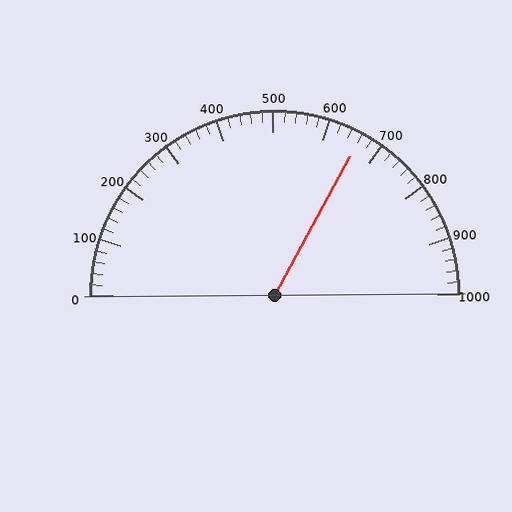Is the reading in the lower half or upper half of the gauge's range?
The reading is in the upper half of the range (0 to 1000).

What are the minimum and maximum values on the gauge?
The gauge ranges from 0 to 1000.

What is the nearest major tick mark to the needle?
The nearest major tick mark is 700.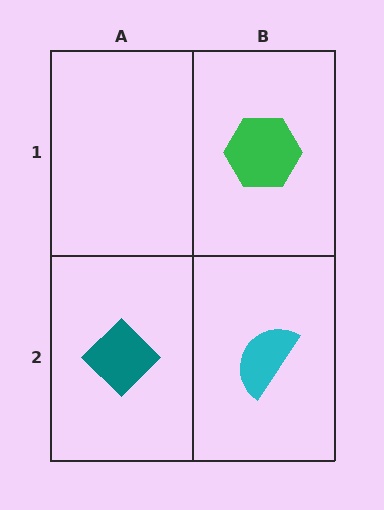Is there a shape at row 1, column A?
No, that cell is empty.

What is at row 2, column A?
A teal diamond.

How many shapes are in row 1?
1 shape.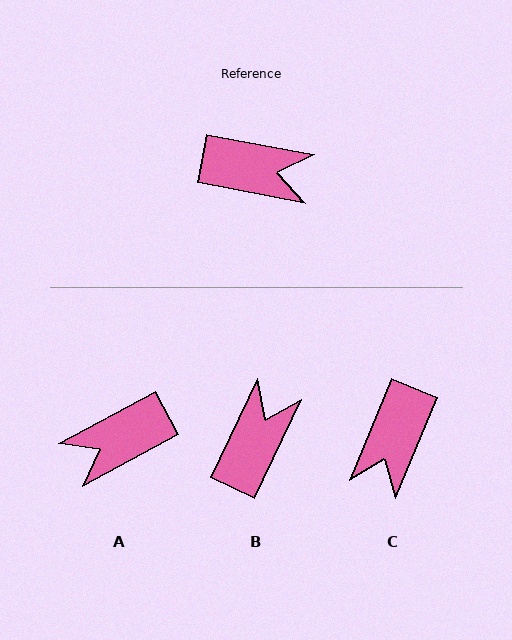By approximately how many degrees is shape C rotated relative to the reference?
Approximately 101 degrees clockwise.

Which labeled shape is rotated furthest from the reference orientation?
A, about 141 degrees away.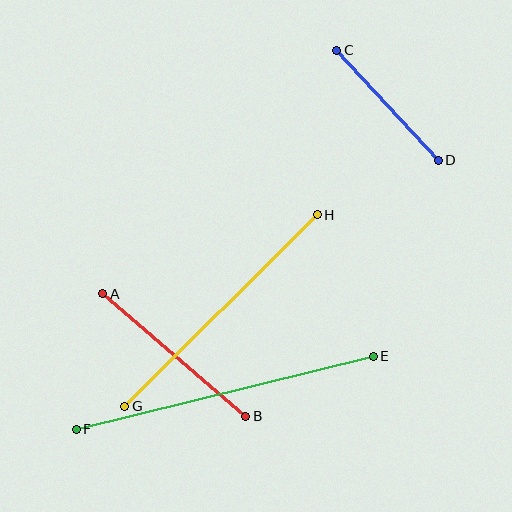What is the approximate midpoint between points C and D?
The midpoint is at approximately (388, 105) pixels.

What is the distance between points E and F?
The distance is approximately 306 pixels.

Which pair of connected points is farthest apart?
Points E and F are farthest apart.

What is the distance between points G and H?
The distance is approximately 271 pixels.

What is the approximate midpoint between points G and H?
The midpoint is at approximately (221, 311) pixels.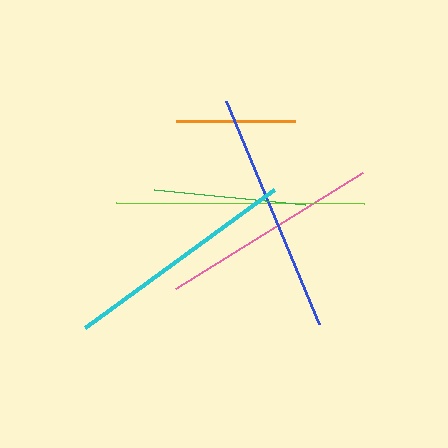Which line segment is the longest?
The lime line is the longest at approximately 248 pixels.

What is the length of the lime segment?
The lime segment is approximately 248 pixels long.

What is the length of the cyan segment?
The cyan segment is approximately 234 pixels long.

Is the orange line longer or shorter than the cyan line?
The cyan line is longer than the orange line.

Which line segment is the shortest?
The orange line is the shortest at approximately 119 pixels.